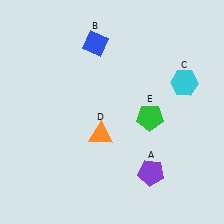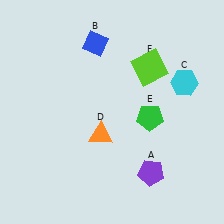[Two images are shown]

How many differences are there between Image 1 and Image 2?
There is 1 difference between the two images.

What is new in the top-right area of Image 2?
A lime square (F) was added in the top-right area of Image 2.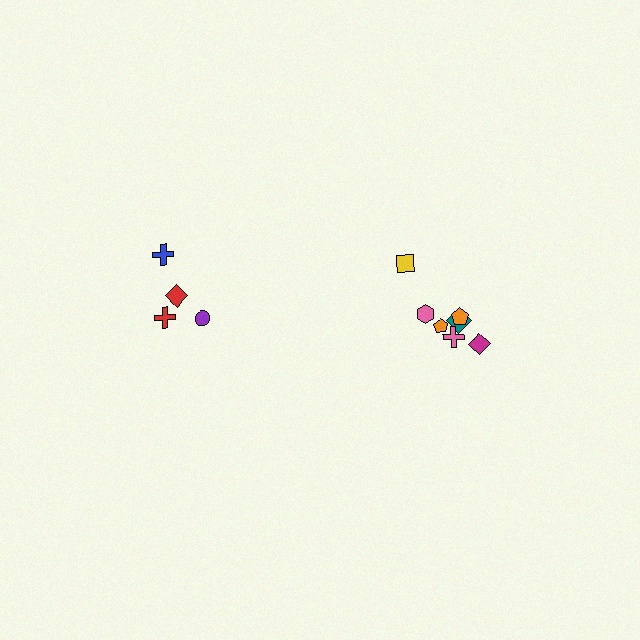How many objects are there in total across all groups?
There are 11 objects.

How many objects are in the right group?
There are 7 objects.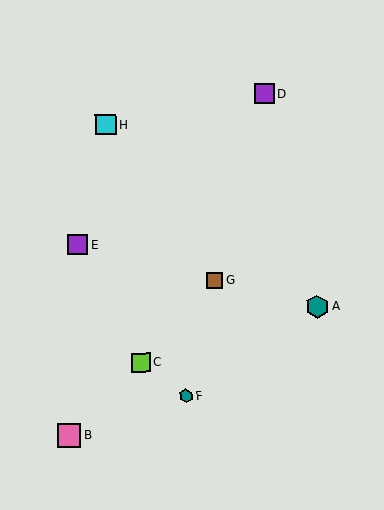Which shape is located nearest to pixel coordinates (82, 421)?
The pink square (labeled B) at (69, 436) is nearest to that location.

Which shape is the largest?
The pink square (labeled B) is the largest.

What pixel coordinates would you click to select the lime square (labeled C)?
Click at (141, 362) to select the lime square C.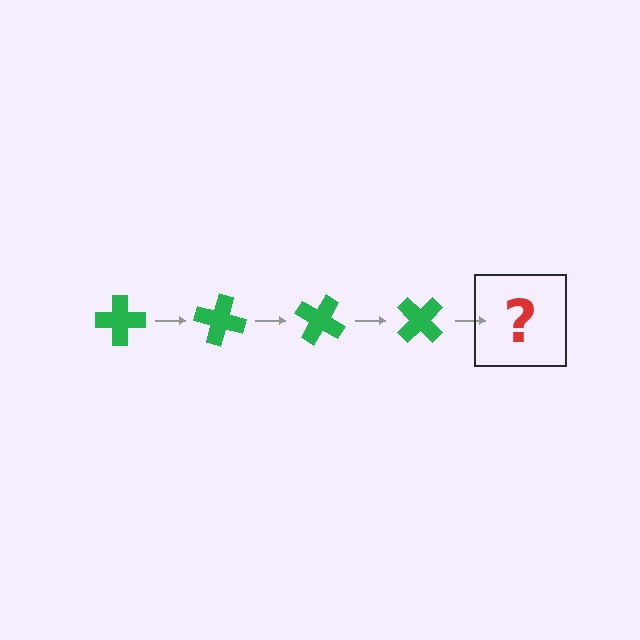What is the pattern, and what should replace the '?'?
The pattern is that the cross rotates 15 degrees each step. The '?' should be a green cross rotated 60 degrees.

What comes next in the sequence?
The next element should be a green cross rotated 60 degrees.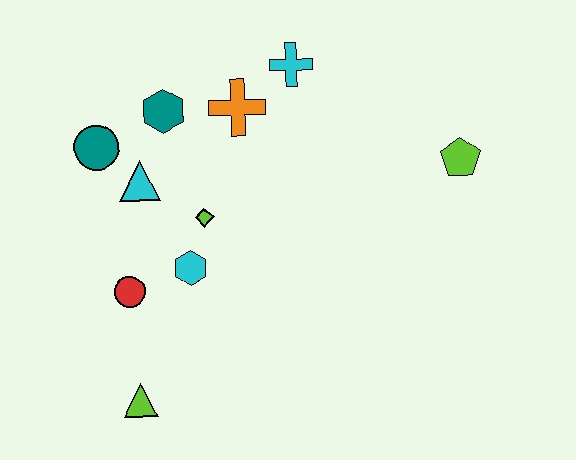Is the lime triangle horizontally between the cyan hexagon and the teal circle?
Yes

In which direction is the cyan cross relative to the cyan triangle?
The cyan cross is to the right of the cyan triangle.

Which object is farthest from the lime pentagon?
The lime triangle is farthest from the lime pentagon.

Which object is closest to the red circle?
The cyan hexagon is closest to the red circle.